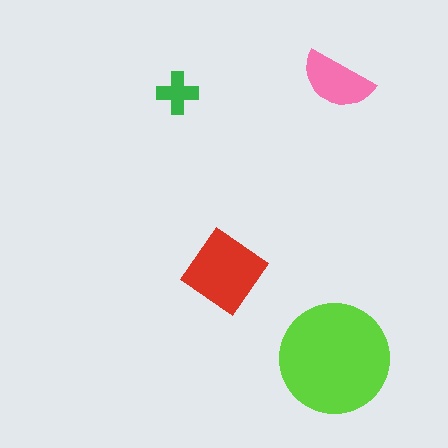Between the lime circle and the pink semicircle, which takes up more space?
The lime circle.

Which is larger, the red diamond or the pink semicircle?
The red diamond.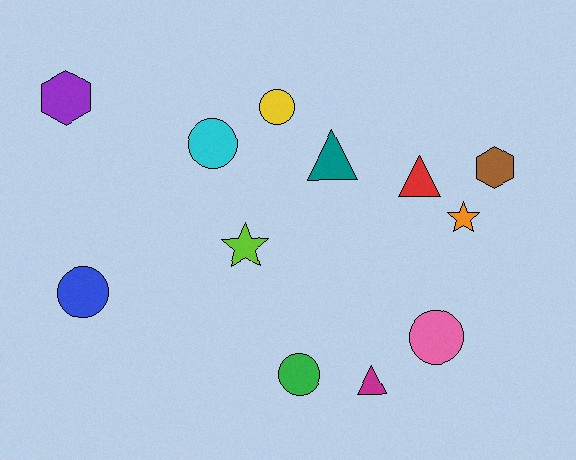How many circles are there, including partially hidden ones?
There are 5 circles.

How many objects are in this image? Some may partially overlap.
There are 12 objects.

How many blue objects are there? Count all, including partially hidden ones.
There is 1 blue object.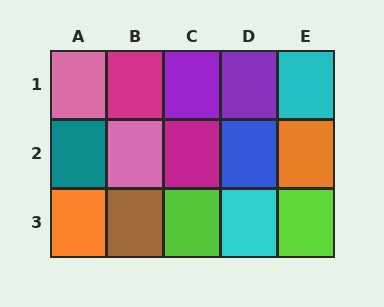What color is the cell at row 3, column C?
Lime.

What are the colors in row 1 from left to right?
Pink, magenta, purple, purple, cyan.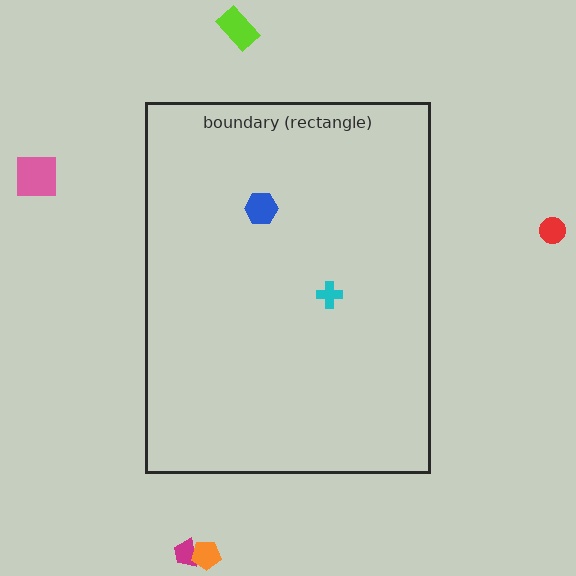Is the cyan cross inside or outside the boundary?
Inside.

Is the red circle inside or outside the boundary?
Outside.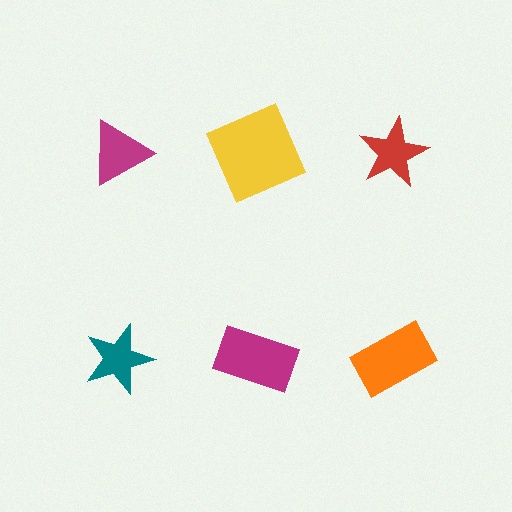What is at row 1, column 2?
A yellow square.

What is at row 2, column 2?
A magenta rectangle.